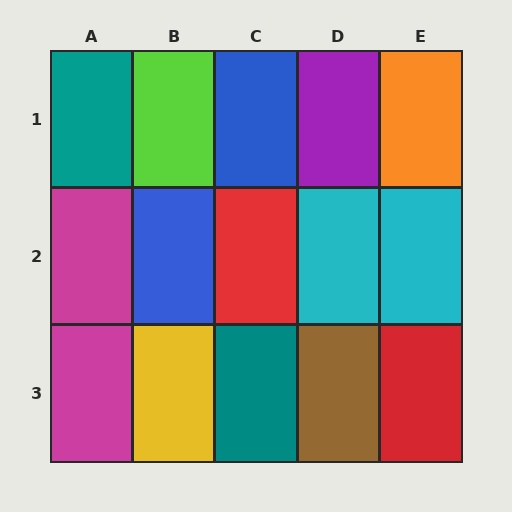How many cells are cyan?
2 cells are cyan.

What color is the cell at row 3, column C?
Teal.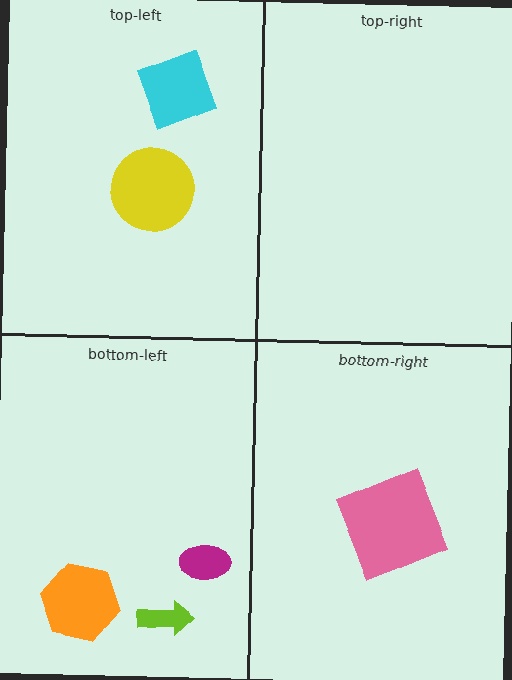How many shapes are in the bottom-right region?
1.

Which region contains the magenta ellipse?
The bottom-left region.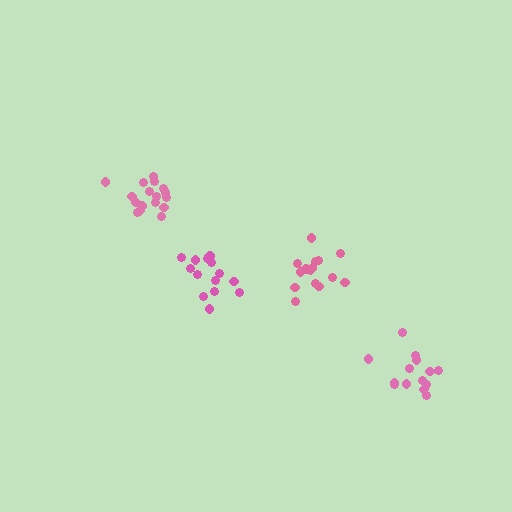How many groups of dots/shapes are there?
There are 4 groups.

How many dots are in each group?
Group 1: 18 dots, Group 2: 14 dots, Group 3: 15 dots, Group 4: 14 dots (61 total).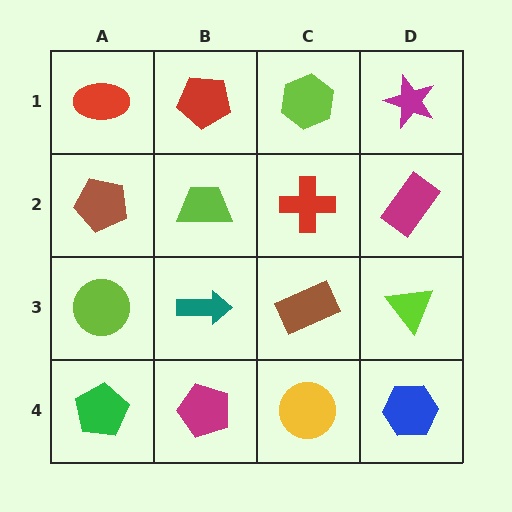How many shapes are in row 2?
4 shapes.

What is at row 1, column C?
A lime hexagon.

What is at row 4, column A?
A green pentagon.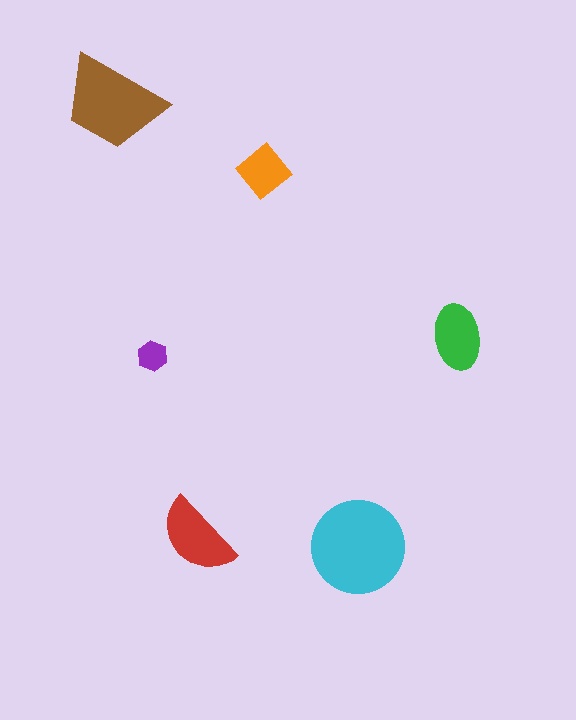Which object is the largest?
The cyan circle.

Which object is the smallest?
The purple hexagon.